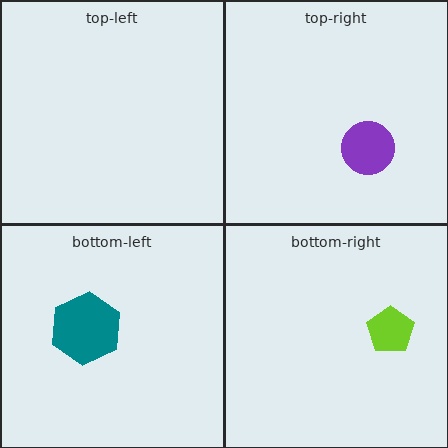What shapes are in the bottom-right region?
The lime pentagon.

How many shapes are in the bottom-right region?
1.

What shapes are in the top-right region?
The purple circle.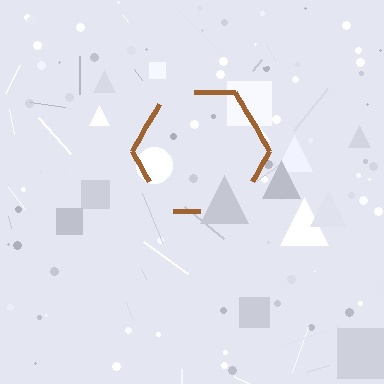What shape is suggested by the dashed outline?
The dashed outline suggests a hexagon.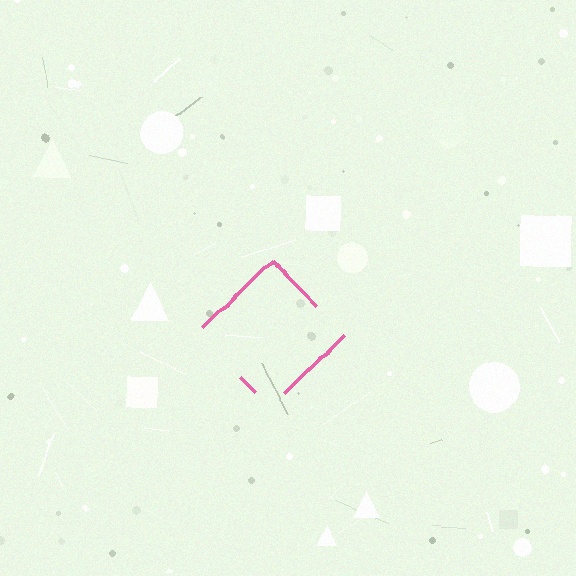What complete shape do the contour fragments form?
The contour fragments form a diamond.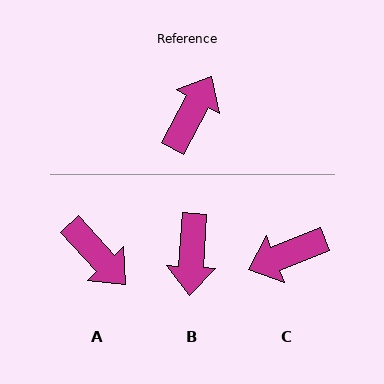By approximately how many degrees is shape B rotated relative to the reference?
Approximately 155 degrees clockwise.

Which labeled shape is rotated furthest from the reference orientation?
B, about 155 degrees away.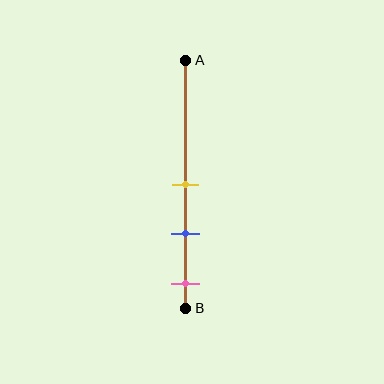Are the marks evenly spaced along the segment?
Yes, the marks are approximately evenly spaced.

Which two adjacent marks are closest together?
The yellow and blue marks are the closest adjacent pair.